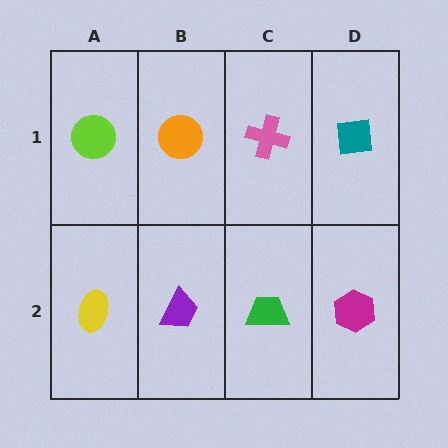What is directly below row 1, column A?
A yellow ellipse.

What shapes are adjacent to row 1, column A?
A yellow ellipse (row 2, column A), an orange circle (row 1, column B).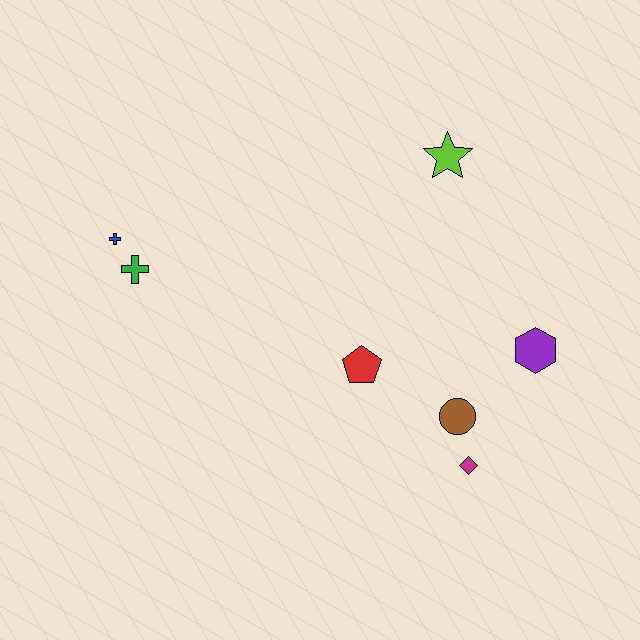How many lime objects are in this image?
There is 1 lime object.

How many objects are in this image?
There are 7 objects.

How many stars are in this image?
There is 1 star.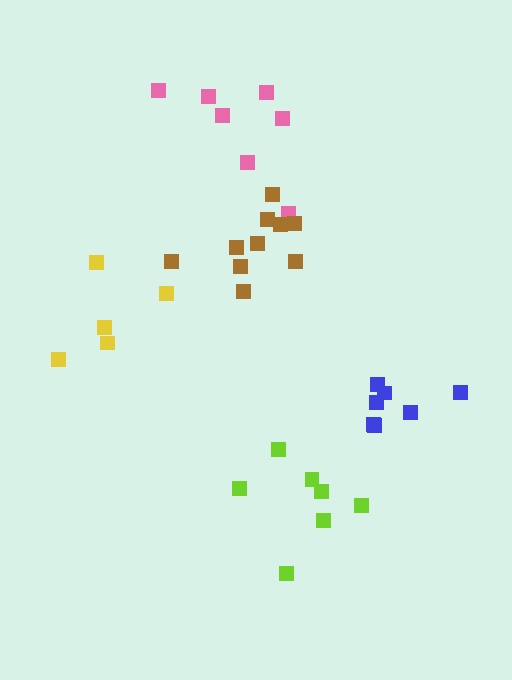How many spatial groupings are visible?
There are 5 spatial groupings.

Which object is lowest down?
The lime cluster is bottommost.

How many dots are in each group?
Group 1: 7 dots, Group 2: 10 dots, Group 3: 7 dots, Group 4: 5 dots, Group 5: 7 dots (36 total).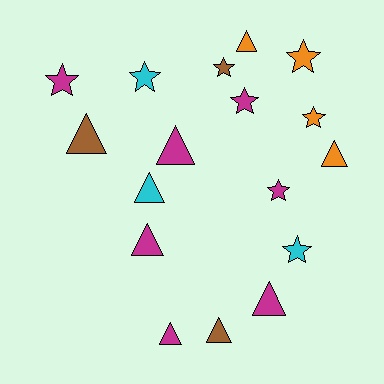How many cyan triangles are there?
There is 1 cyan triangle.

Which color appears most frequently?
Magenta, with 7 objects.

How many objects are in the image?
There are 17 objects.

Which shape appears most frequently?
Triangle, with 9 objects.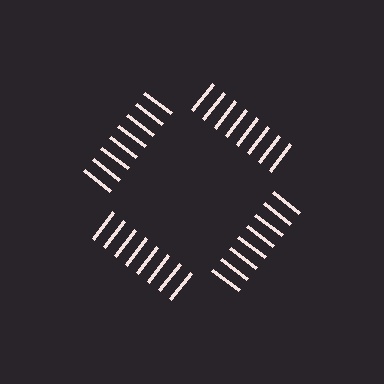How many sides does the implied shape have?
4 sides — the line-ends trace a square.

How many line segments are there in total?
32 — 8 along each of the 4 edges.